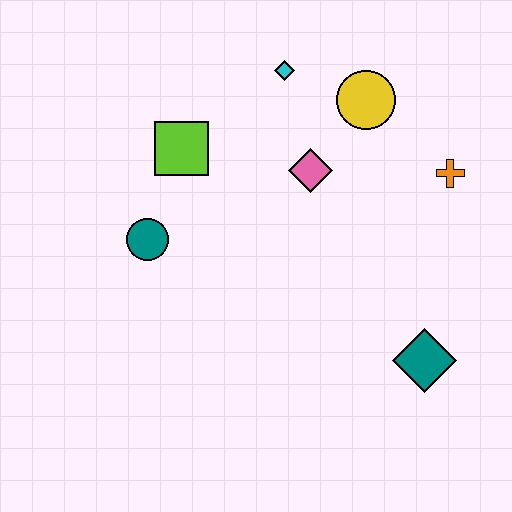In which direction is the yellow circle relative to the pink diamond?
The yellow circle is above the pink diamond.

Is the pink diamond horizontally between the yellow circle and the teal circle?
Yes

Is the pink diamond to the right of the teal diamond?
No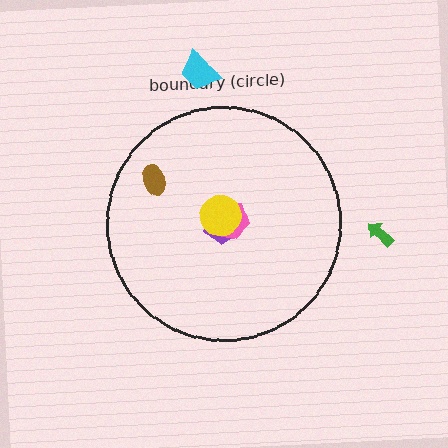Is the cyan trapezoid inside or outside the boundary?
Outside.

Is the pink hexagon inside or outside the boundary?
Inside.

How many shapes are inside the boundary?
5 inside, 2 outside.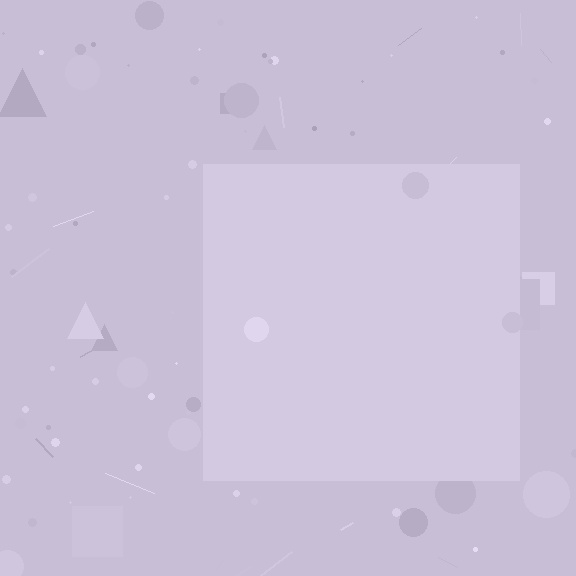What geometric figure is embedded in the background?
A square is embedded in the background.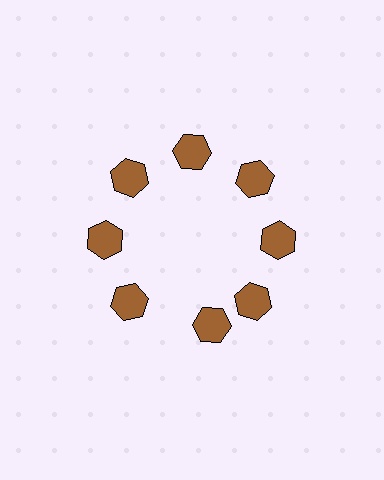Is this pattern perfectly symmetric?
No. The 8 brown hexagons are arranged in a ring, but one element near the 6 o'clock position is rotated out of alignment along the ring, breaking the 8-fold rotational symmetry.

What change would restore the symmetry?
The symmetry would be restored by rotating it back into even spacing with its neighbors so that all 8 hexagons sit at equal angles and equal distance from the center.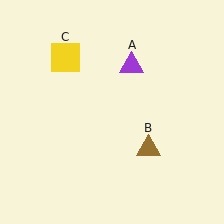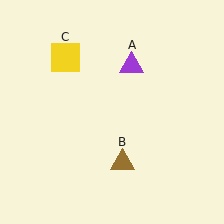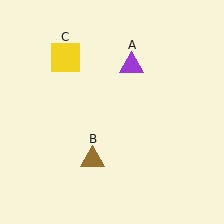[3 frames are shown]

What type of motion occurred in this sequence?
The brown triangle (object B) rotated clockwise around the center of the scene.